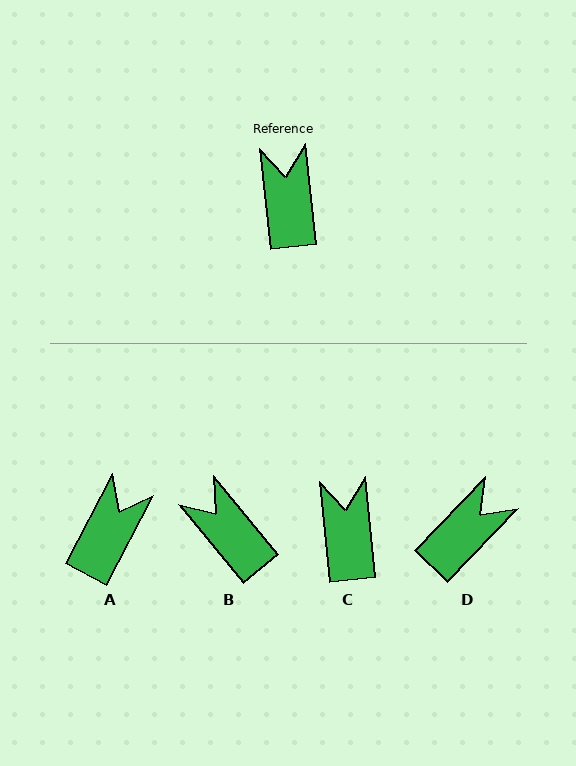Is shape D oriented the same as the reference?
No, it is off by about 50 degrees.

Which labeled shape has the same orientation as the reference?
C.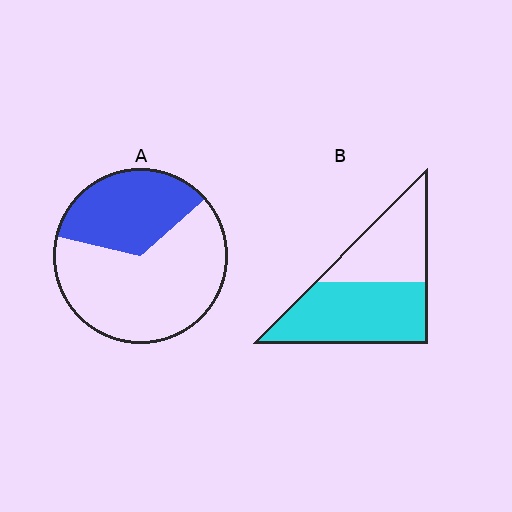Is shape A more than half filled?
No.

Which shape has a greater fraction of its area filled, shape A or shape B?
Shape B.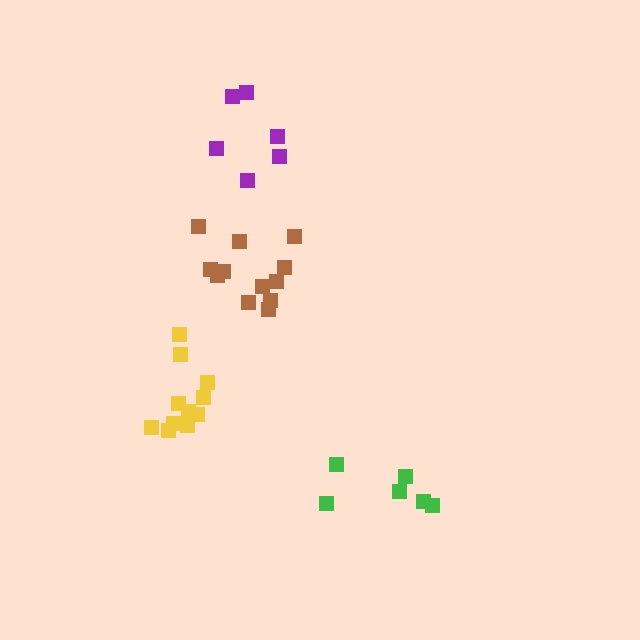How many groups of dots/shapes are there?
There are 4 groups.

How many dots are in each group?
Group 1: 6 dots, Group 2: 6 dots, Group 3: 11 dots, Group 4: 12 dots (35 total).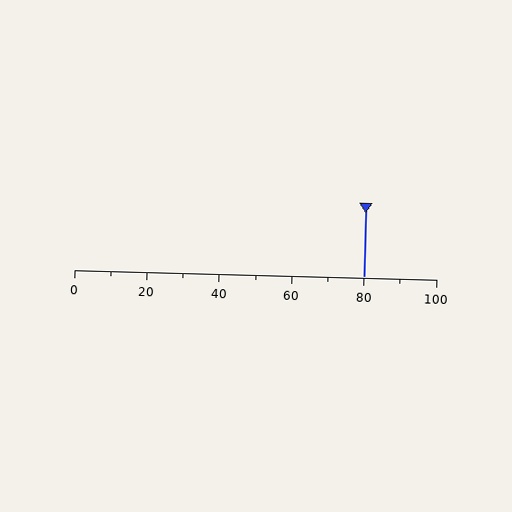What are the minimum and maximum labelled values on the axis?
The axis runs from 0 to 100.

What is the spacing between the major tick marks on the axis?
The major ticks are spaced 20 apart.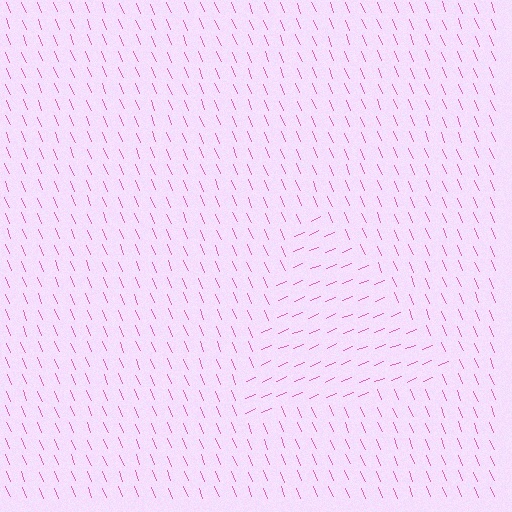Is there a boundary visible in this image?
Yes, there is a texture boundary formed by a change in line orientation.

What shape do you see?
I see a triangle.